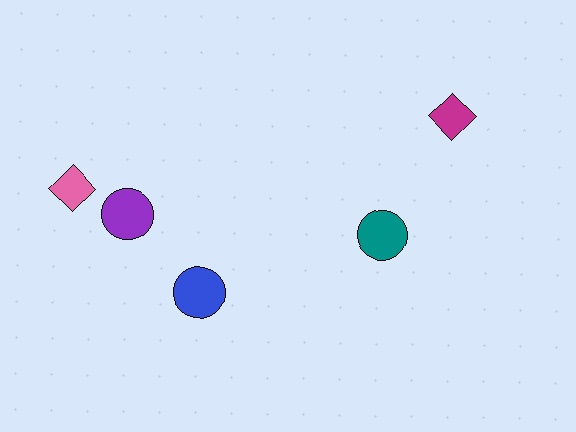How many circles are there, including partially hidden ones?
There are 3 circles.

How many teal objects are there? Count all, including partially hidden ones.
There is 1 teal object.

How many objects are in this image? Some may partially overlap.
There are 5 objects.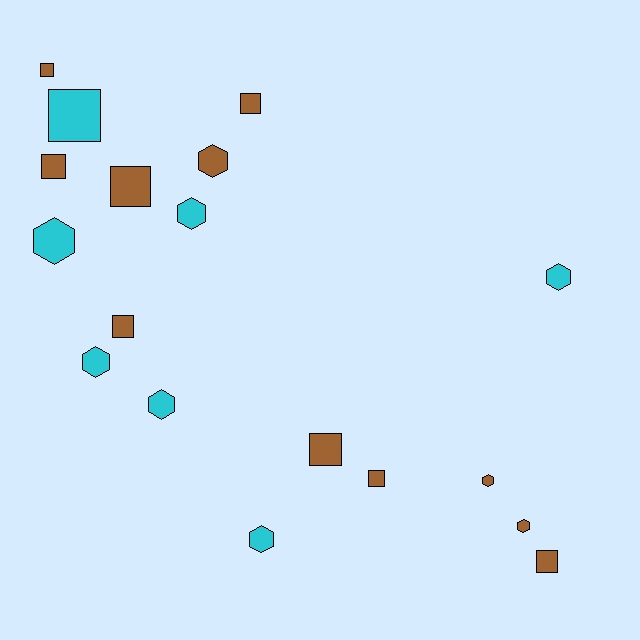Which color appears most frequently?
Brown, with 11 objects.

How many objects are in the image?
There are 18 objects.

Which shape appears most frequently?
Square, with 9 objects.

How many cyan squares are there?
There is 1 cyan square.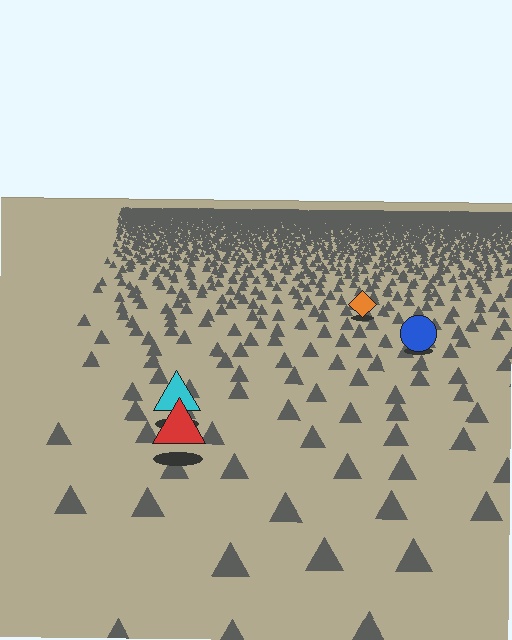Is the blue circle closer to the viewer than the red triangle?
No. The red triangle is closer — you can tell from the texture gradient: the ground texture is coarser near it.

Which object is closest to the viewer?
The red triangle is closest. The texture marks near it are larger and more spread out.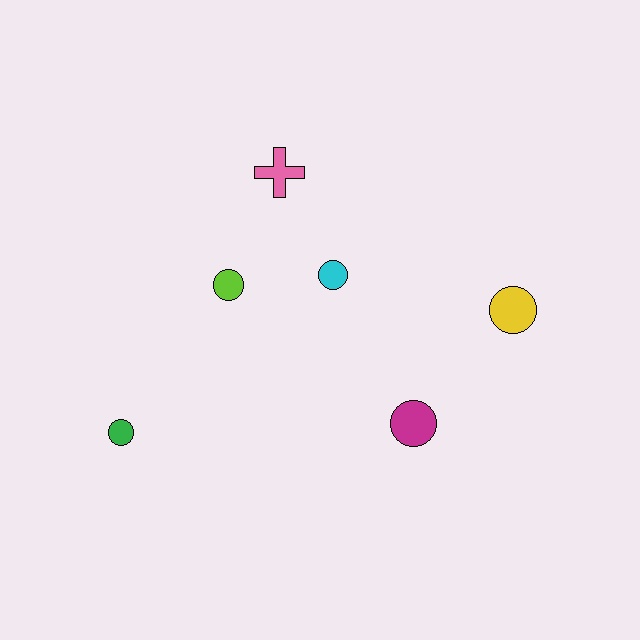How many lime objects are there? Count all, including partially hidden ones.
There is 1 lime object.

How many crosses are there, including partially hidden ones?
There is 1 cross.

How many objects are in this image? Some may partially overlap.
There are 6 objects.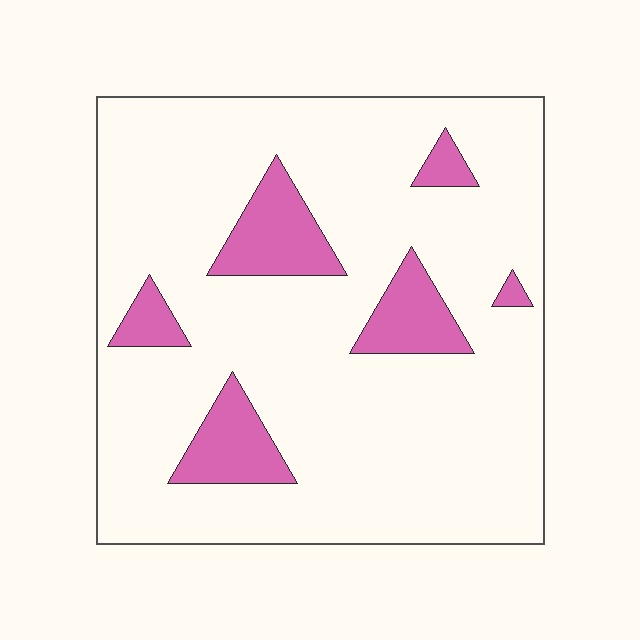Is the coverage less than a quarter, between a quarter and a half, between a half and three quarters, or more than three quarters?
Less than a quarter.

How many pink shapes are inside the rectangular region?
6.